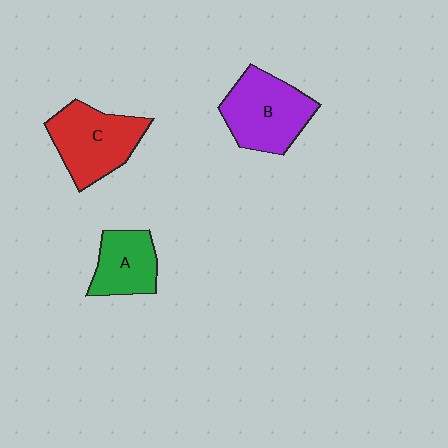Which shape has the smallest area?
Shape A (green).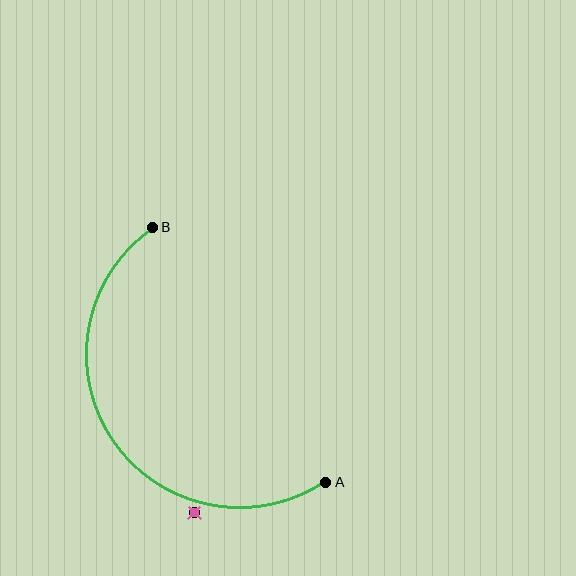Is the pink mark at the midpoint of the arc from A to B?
No — the pink mark does not lie on the arc at all. It sits slightly outside the curve.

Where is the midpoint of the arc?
The arc midpoint is the point on the curve farthest from the straight line joining A and B. It sits below and to the left of that line.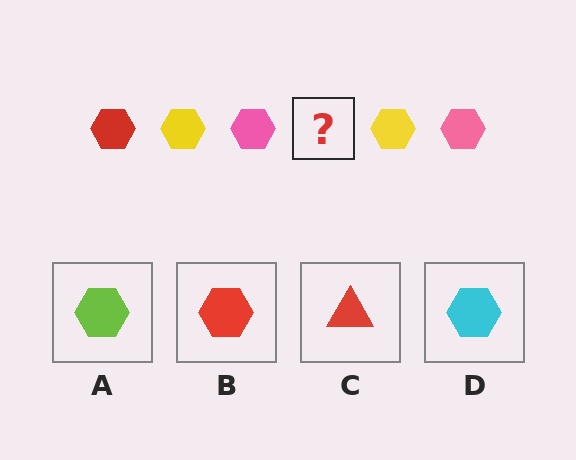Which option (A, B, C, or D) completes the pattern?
B.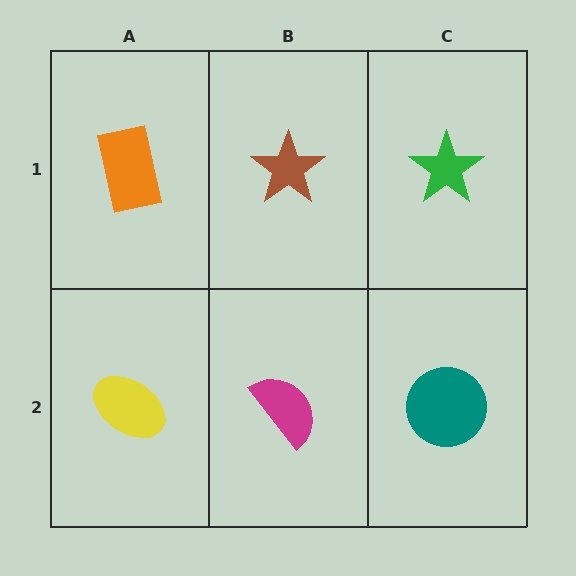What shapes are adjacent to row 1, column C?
A teal circle (row 2, column C), a brown star (row 1, column B).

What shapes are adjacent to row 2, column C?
A green star (row 1, column C), a magenta semicircle (row 2, column B).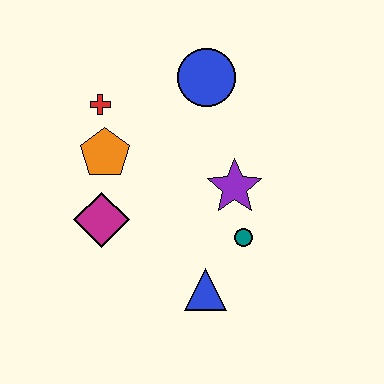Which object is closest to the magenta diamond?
The orange pentagon is closest to the magenta diamond.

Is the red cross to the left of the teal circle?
Yes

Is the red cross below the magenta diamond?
No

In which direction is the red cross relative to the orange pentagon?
The red cross is above the orange pentagon.